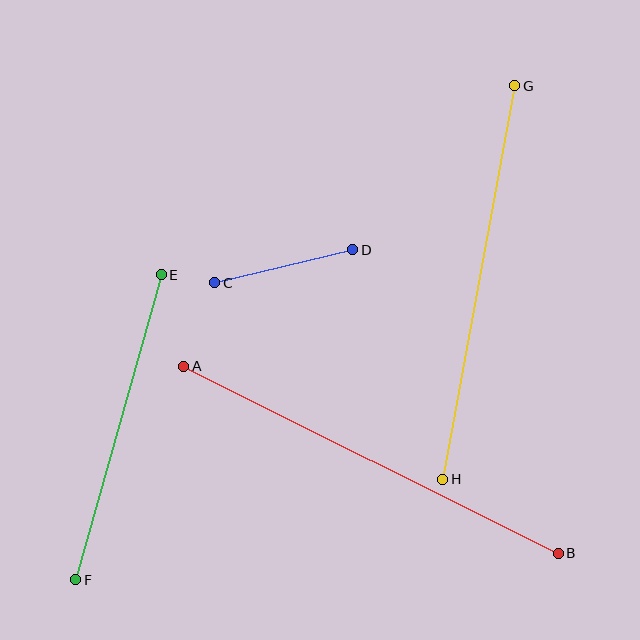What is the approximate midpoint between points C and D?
The midpoint is at approximately (284, 266) pixels.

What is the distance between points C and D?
The distance is approximately 142 pixels.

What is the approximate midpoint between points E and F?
The midpoint is at approximately (119, 427) pixels.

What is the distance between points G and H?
The distance is approximately 400 pixels.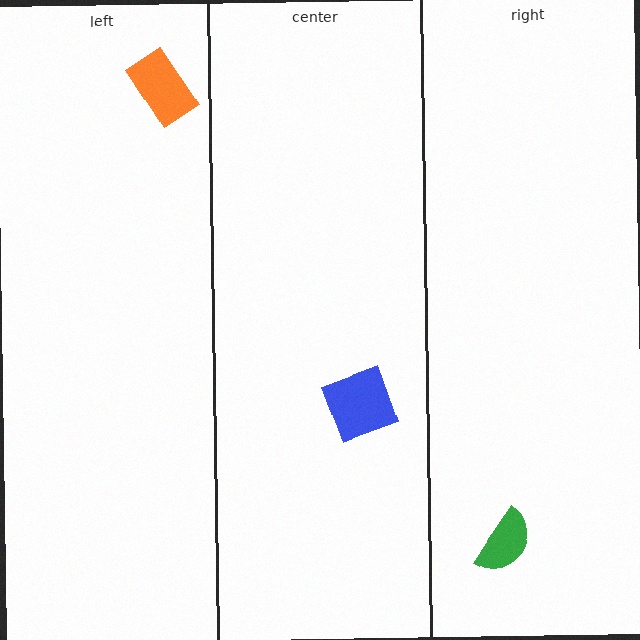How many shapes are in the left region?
1.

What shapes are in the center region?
The blue square.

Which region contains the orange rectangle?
The left region.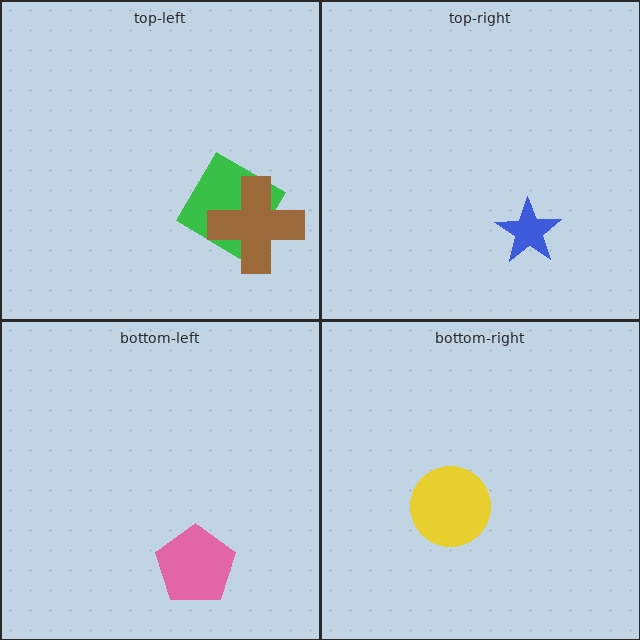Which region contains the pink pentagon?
The bottom-left region.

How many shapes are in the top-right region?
1.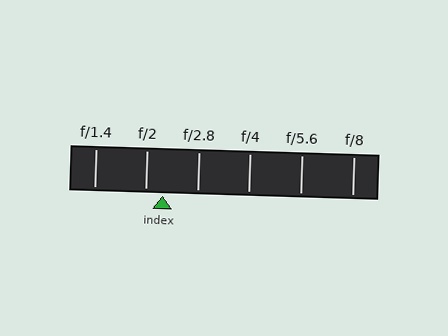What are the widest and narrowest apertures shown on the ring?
The widest aperture shown is f/1.4 and the narrowest is f/8.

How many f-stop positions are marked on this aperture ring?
There are 6 f-stop positions marked.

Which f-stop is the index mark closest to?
The index mark is closest to f/2.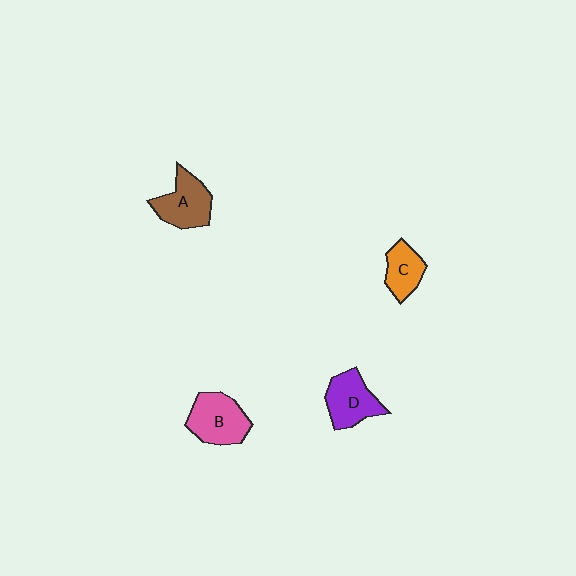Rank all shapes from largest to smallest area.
From largest to smallest: B (pink), A (brown), D (purple), C (orange).